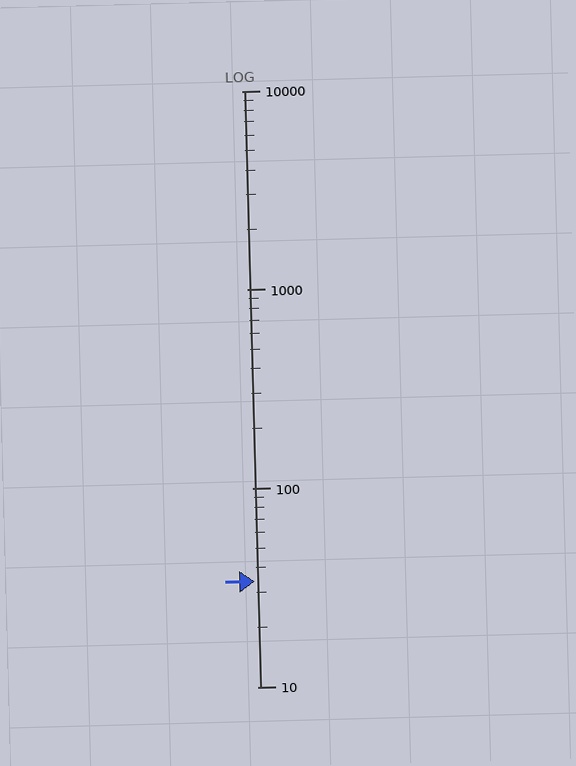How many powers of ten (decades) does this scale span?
The scale spans 3 decades, from 10 to 10000.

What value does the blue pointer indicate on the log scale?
The pointer indicates approximately 34.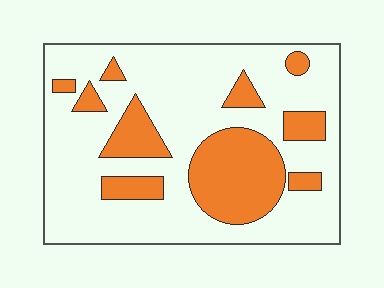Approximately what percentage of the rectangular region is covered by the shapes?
Approximately 25%.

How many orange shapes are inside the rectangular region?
10.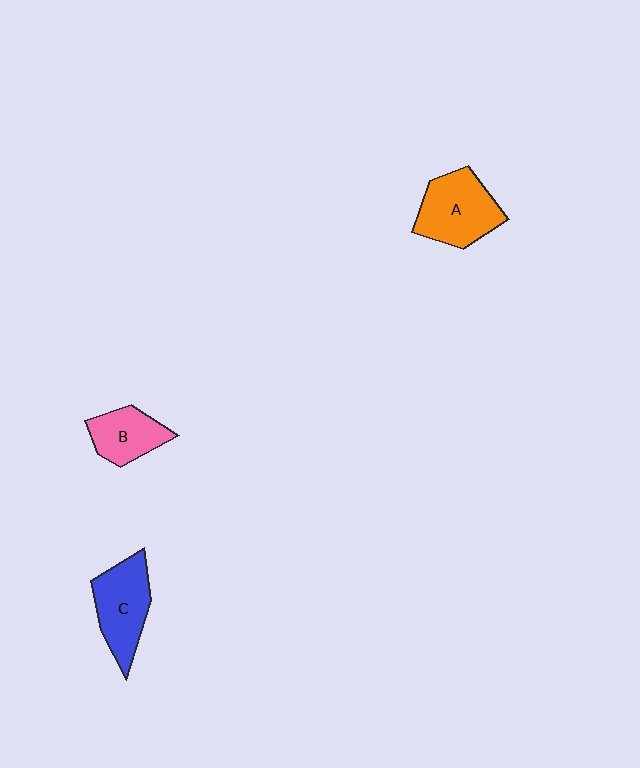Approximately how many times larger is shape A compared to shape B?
Approximately 1.5 times.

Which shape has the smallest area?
Shape B (pink).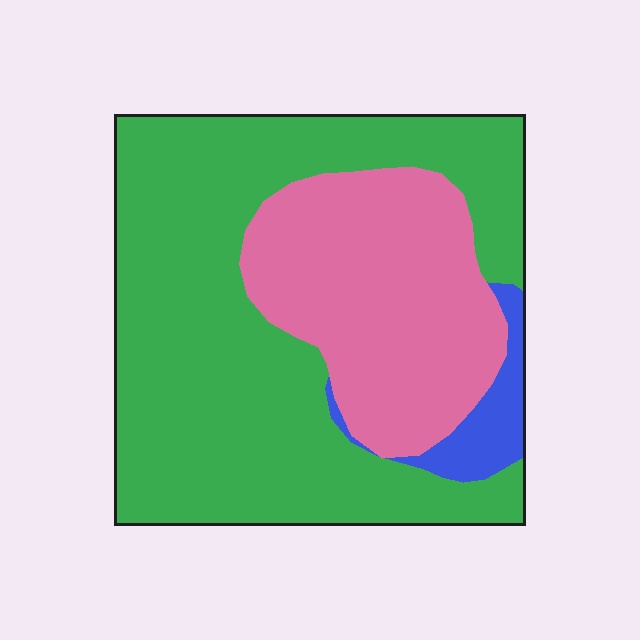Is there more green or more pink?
Green.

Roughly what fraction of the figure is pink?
Pink takes up about one third (1/3) of the figure.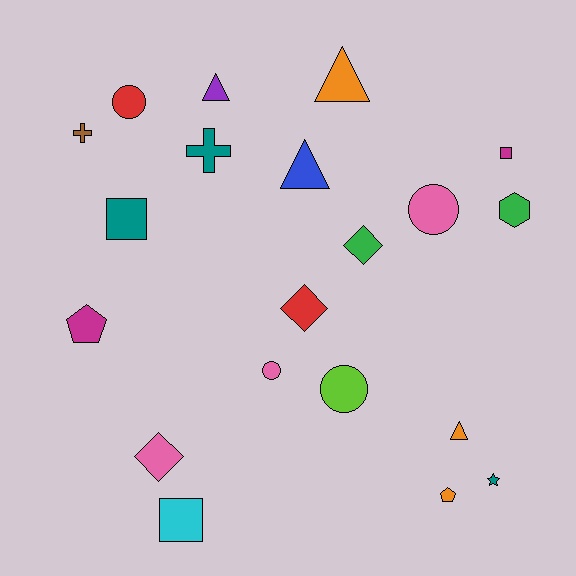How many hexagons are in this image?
There is 1 hexagon.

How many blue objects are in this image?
There is 1 blue object.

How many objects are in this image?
There are 20 objects.